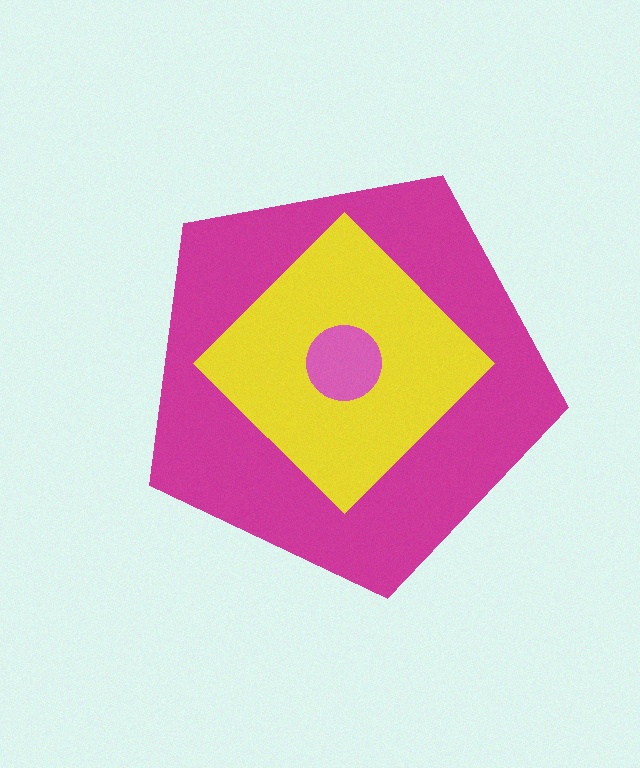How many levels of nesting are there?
3.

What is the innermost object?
The pink circle.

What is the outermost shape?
The magenta pentagon.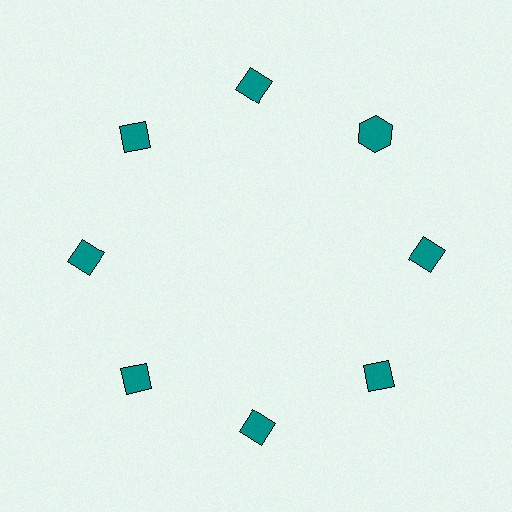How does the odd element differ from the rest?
It has a different shape: hexagon instead of diamond.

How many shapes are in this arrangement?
There are 8 shapes arranged in a ring pattern.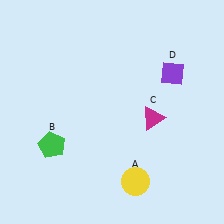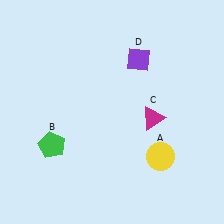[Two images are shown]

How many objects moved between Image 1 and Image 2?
2 objects moved between the two images.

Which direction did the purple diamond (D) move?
The purple diamond (D) moved left.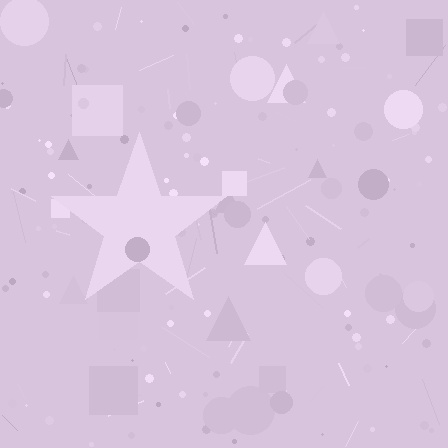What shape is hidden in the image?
A star is hidden in the image.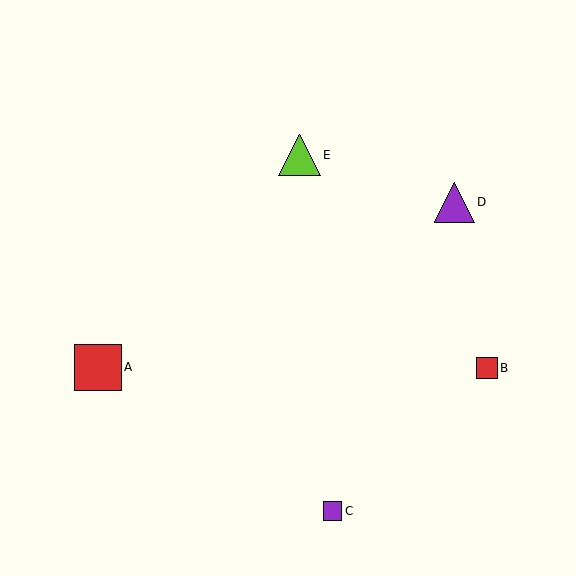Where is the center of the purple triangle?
The center of the purple triangle is at (455, 202).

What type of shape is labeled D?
Shape D is a purple triangle.